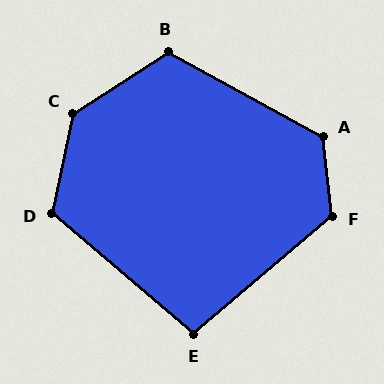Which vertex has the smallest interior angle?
E, at approximately 99 degrees.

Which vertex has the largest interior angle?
C, at approximately 135 degrees.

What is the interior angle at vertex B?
Approximately 118 degrees (obtuse).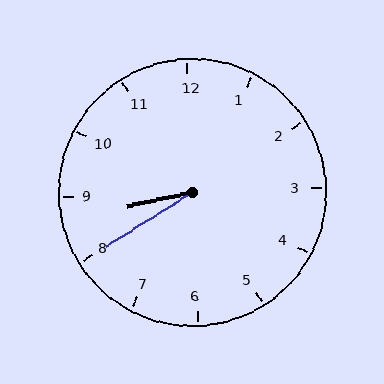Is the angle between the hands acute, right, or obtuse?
It is acute.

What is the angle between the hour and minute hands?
Approximately 20 degrees.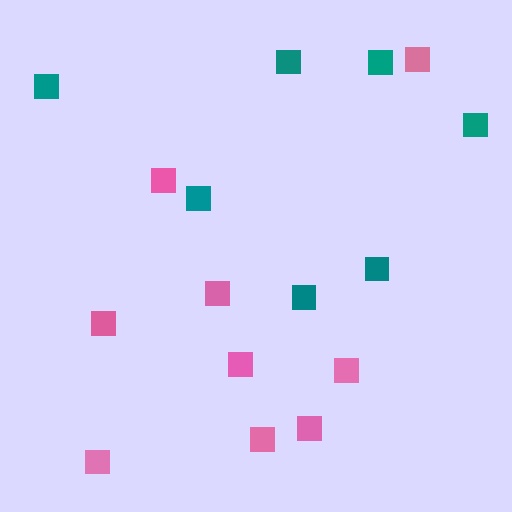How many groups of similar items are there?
There are 2 groups: one group of teal squares (7) and one group of pink squares (9).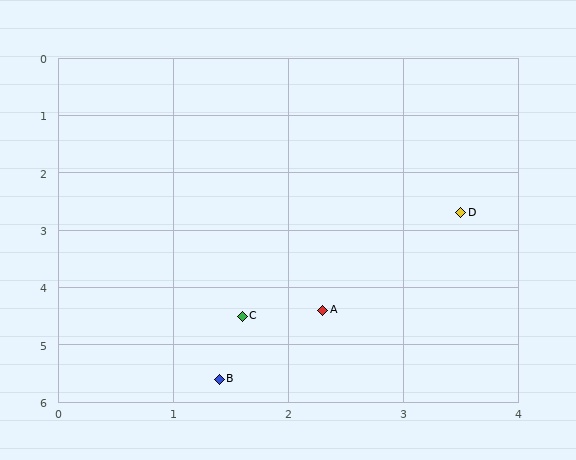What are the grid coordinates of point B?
Point B is at approximately (1.4, 5.6).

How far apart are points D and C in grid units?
Points D and C are about 2.6 grid units apart.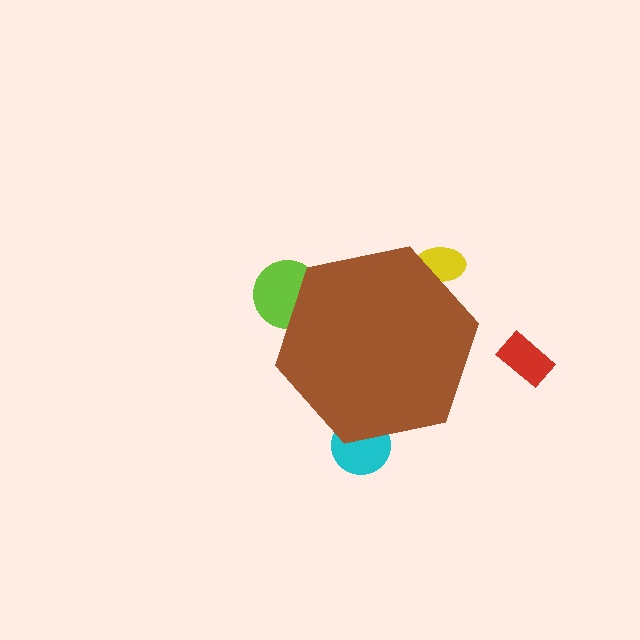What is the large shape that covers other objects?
A brown hexagon.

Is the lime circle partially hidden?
Yes, the lime circle is partially hidden behind the brown hexagon.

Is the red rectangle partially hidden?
No, the red rectangle is fully visible.